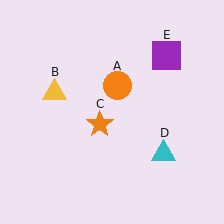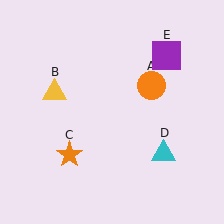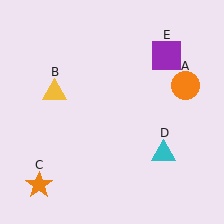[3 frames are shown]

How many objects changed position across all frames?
2 objects changed position: orange circle (object A), orange star (object C).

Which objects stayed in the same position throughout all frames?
Yellow triangle (object B) and cyan triangle (object D) and purple square (object E) remained stationary.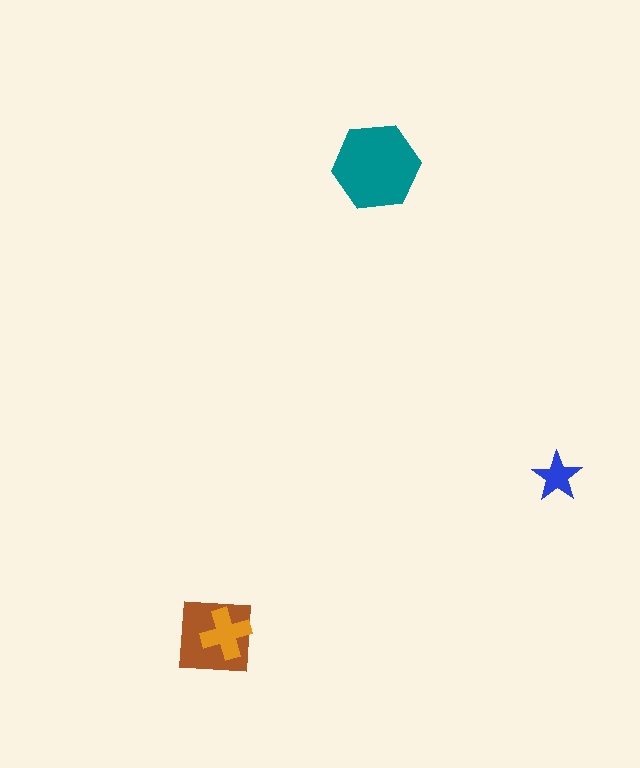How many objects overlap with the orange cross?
1 object overlaps with the orange cross.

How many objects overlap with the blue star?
0 objects overlap with the blue star.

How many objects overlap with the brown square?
1 object overlaps with the brown square.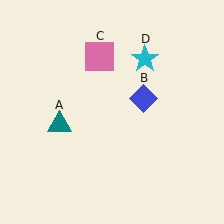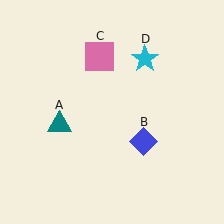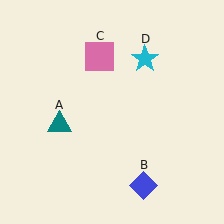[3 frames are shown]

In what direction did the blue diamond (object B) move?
The blue diamond (object B) moved down.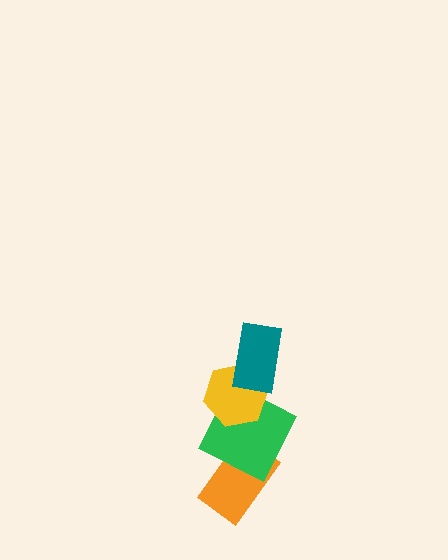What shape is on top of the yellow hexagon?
The teal rectangle is on top of the yellow hexagon.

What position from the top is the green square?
The green square is 3rd from the top.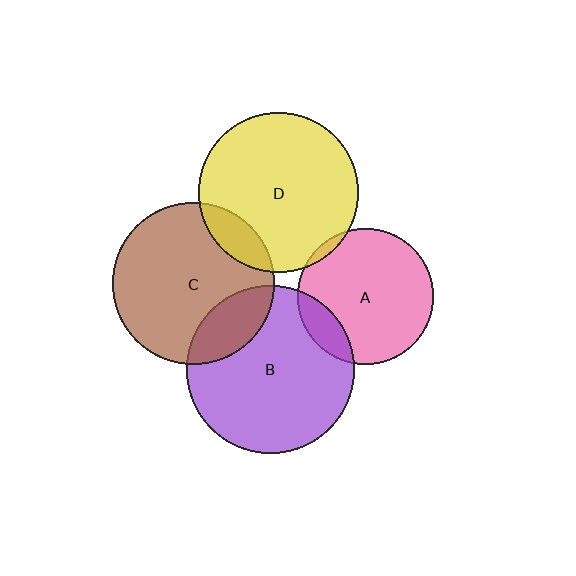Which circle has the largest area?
Circle B (purple).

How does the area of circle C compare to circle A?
Approximately 1.4 times.